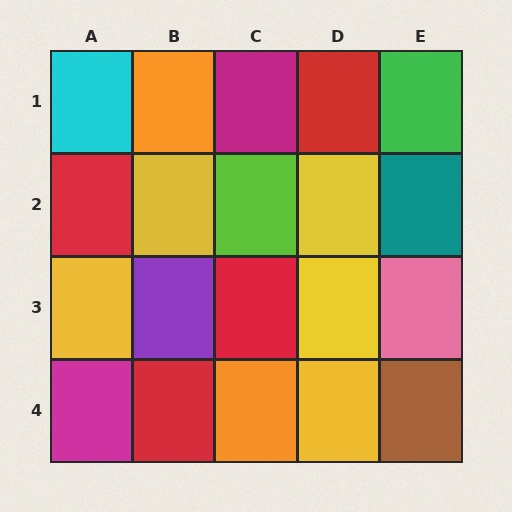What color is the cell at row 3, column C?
Red.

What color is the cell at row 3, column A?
Yellow.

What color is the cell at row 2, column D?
Yellow.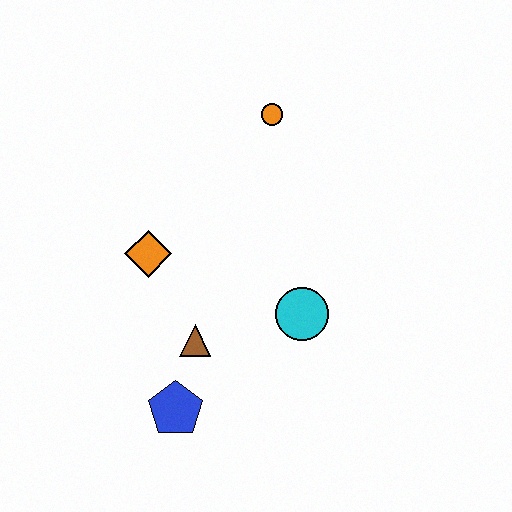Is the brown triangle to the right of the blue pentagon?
Yes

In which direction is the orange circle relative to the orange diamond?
The orange circle is above the orange diamond.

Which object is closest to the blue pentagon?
The brown triangle is closest to the blue pentagon.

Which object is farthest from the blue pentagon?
The orange circle is farthest from the blue pentagon.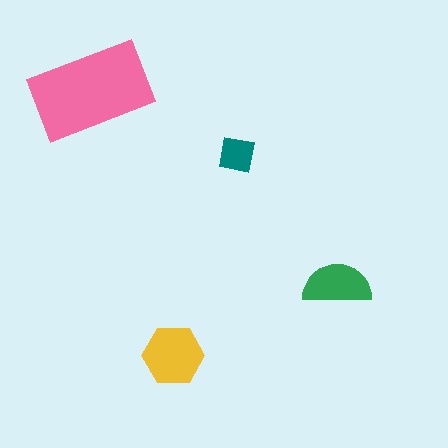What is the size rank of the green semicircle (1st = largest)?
3rd.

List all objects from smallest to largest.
The teal square, the green semicircle, the yellow hexagon, the pink rectangle.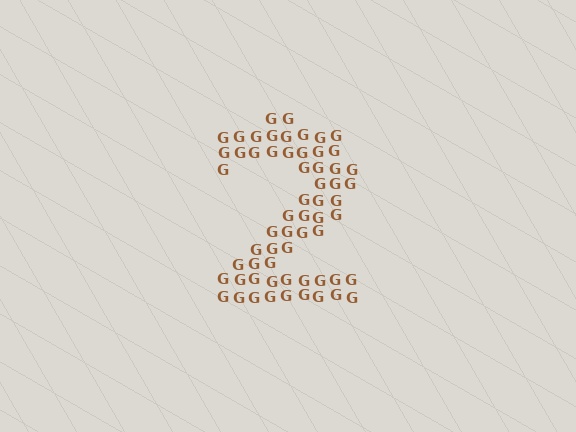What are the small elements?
The small elements are letter G's.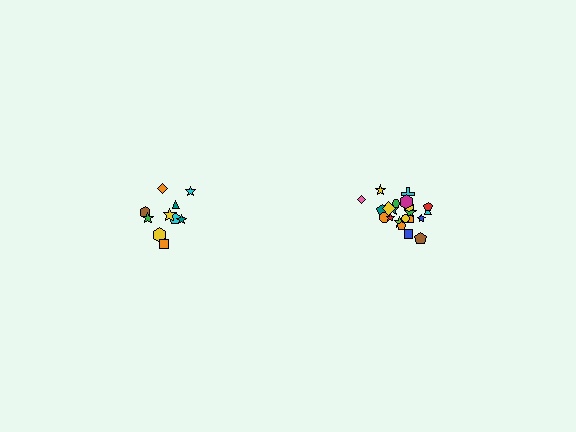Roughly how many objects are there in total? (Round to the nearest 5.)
Roughly 30 objects in total.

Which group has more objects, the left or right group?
The right group.